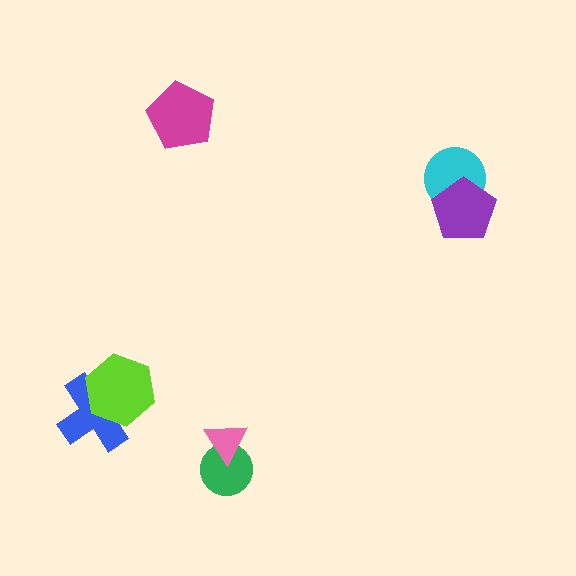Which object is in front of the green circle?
The pink triangle is in front of the green circle.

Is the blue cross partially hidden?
Yes, it is partially covered by another shape.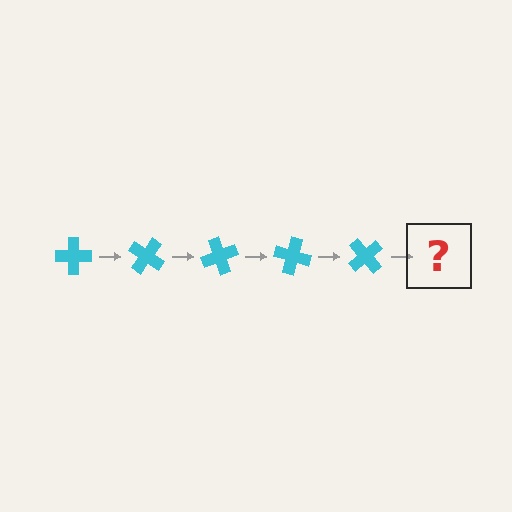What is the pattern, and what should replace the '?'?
The pattern is that the cross rotates 35 degrees each step. The '?' should be a cyan cross rotated 175 degrees.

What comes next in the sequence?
The next element should be a cyan cross rotated 175 degrees.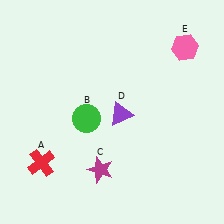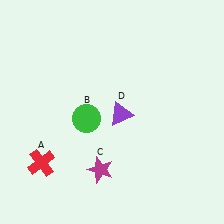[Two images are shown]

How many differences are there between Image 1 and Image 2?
There is 1 difference between the two images.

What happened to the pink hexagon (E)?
The pink hexagon (E) was removed in Image 2. It was in the top-right area of Image 1.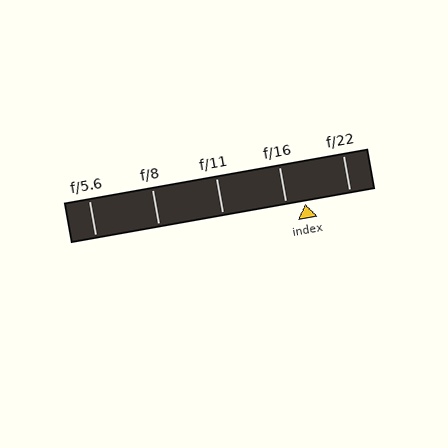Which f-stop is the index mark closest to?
The index mark is closest to f/16.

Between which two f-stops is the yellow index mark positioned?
The index mark is between f/16 and f/22.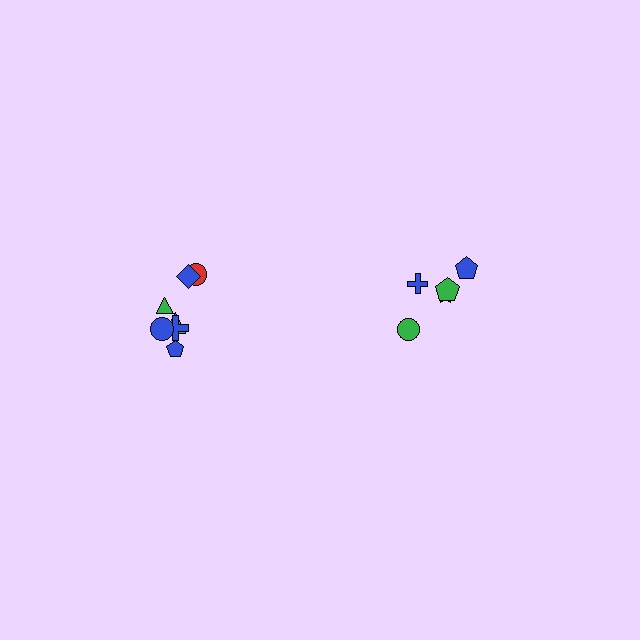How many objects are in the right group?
There are 5 objects.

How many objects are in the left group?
There are 7 objects.